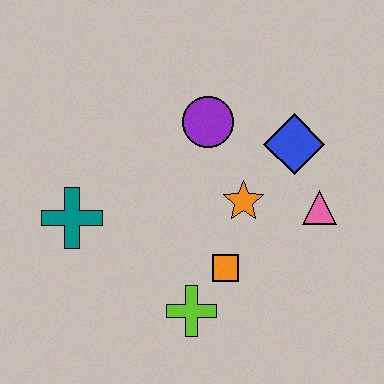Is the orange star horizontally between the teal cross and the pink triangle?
Yes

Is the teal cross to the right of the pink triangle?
No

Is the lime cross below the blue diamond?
Yes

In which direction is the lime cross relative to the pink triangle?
The lime cross is to the left of the pink triangle.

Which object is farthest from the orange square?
The teal cross is farthest from the orange square.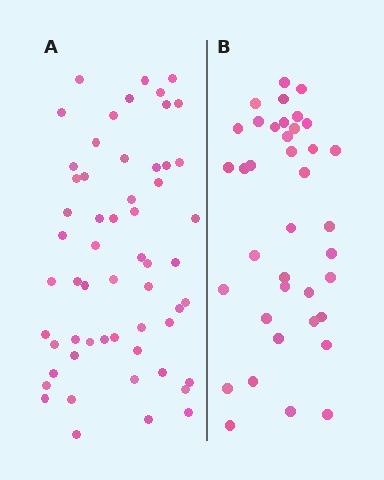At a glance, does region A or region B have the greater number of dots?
Region A (the left region) has more dots.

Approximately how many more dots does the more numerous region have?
Region A has approximately 20 more dots than region B.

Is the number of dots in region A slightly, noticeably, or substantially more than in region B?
Region A has substantially more. The ratio is roughly 1.5 to 1.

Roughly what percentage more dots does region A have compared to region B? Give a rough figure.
About 50% more.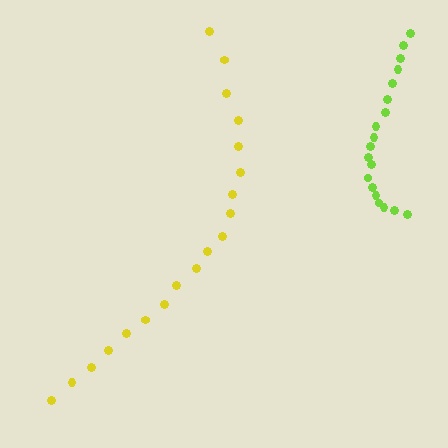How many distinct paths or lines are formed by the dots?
There are 2 distinct paths.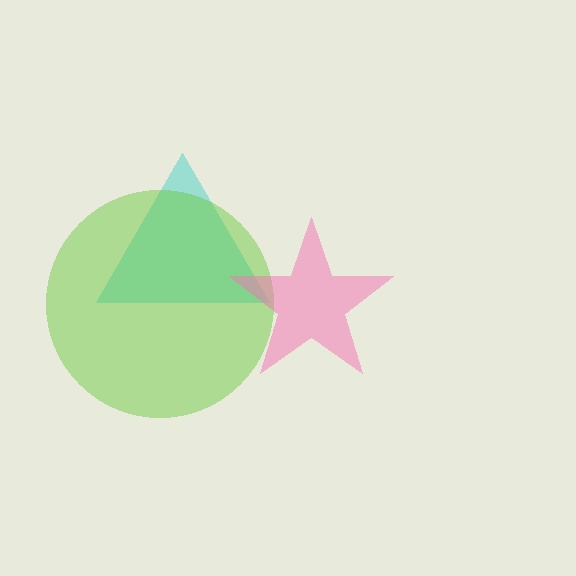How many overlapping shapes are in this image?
There are 3 overlapping shapes in the image.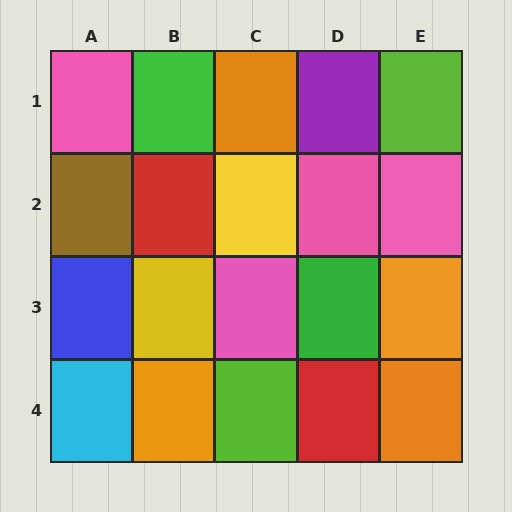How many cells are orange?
4 cells are orange.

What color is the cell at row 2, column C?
Yellow.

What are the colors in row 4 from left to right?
Cyan, orange, lime, red, orange.